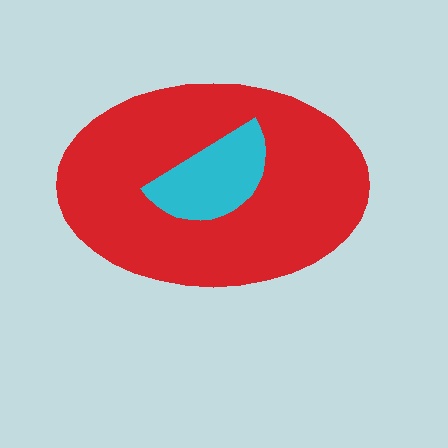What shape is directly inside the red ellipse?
The cyan semicircle.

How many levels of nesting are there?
2.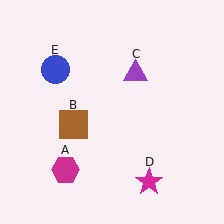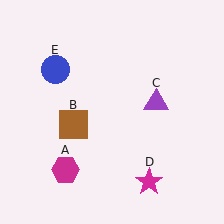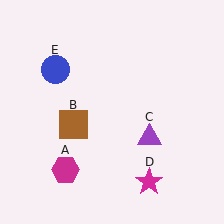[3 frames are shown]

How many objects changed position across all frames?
1 object changed position: purple triangle (object C).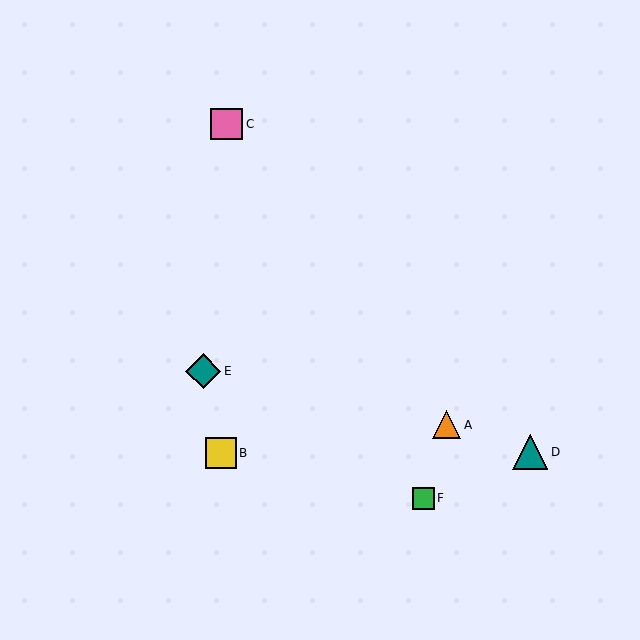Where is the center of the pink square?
The center of the pink square is at (227, 124).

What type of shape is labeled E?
Shape E is a teal diamond.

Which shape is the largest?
The teal triangle (labeled D) is the largest.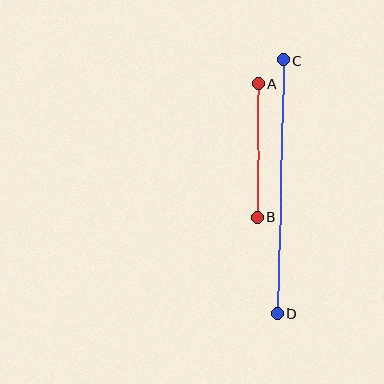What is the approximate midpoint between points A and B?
The midpoint is at approximately (257, 150) pixels.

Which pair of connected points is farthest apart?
Points C and D are farthest apart.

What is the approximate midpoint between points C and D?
The midpoint is at approximately (280, 187) pixels.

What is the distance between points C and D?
The distance is approximately 253 pixels.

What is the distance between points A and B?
The distance is approximately 133 pixels.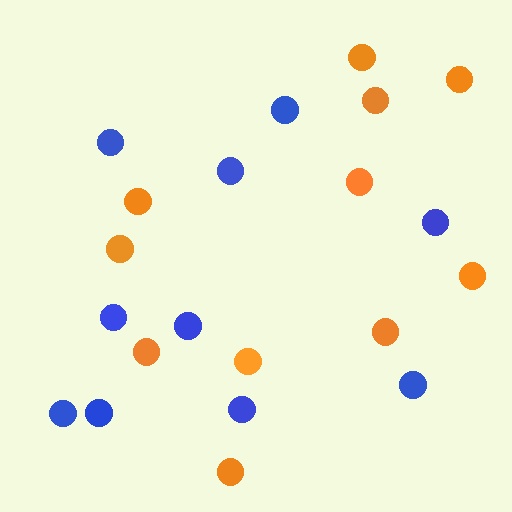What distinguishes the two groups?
There are 2 groups: one group of blue circles (10) and one group of orange circles (11).